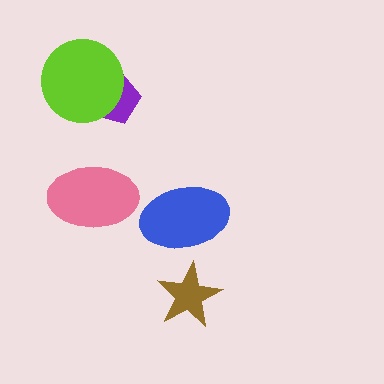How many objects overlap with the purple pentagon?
1 object overlaps with the purple pentagon.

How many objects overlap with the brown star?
0 objects overlap with the brown star.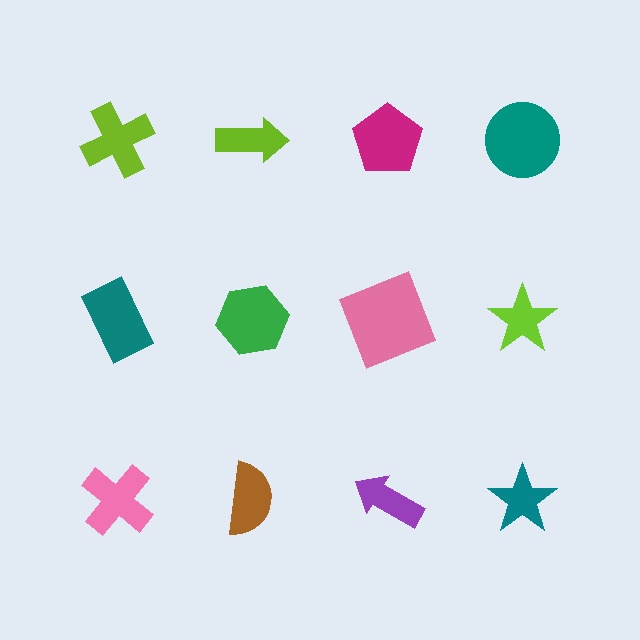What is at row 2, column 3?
A pink square.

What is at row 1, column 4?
A teal circle.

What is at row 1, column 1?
A lime cross.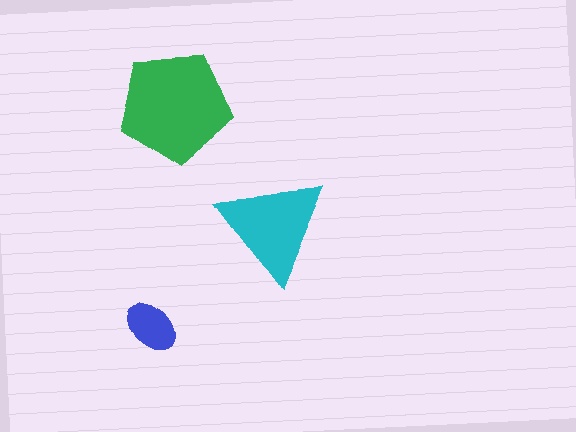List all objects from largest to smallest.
The green pentagon, the cyan triangle, the blue ellipse.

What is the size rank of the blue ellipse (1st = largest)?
3rd.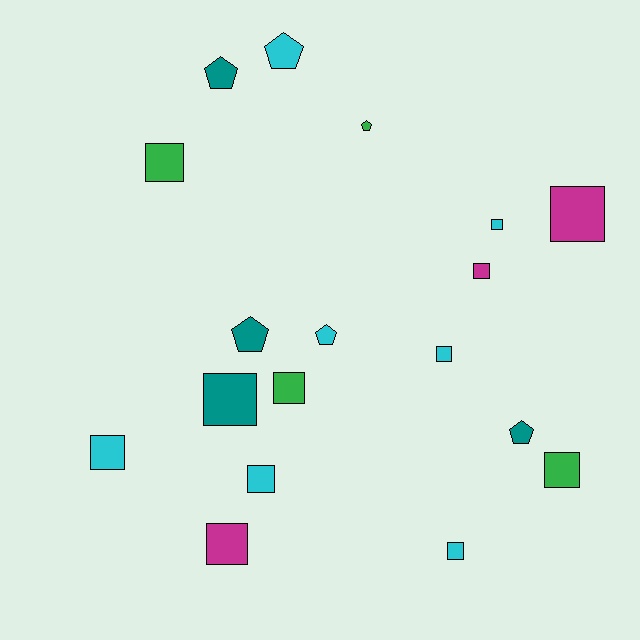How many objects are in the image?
There are 18 objects.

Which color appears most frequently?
Cyan, with 7 objects.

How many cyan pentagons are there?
There are 2 cyan pentagons.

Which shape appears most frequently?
Square, with 12 objects.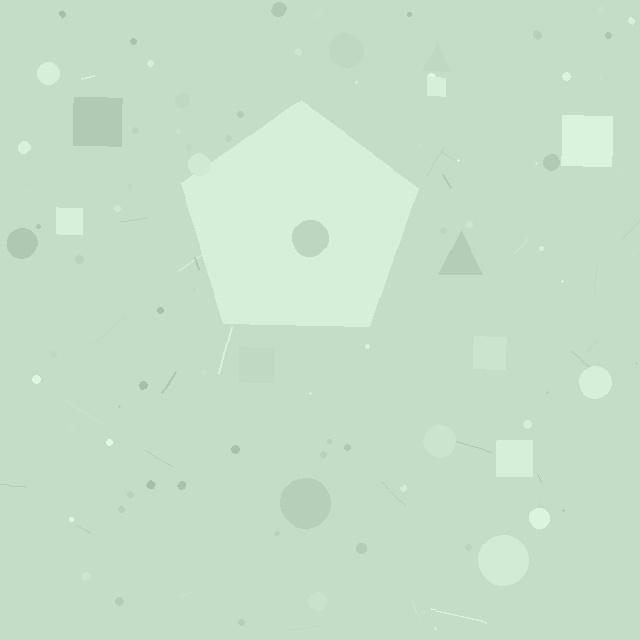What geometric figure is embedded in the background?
A pentagon is embedded in the background.